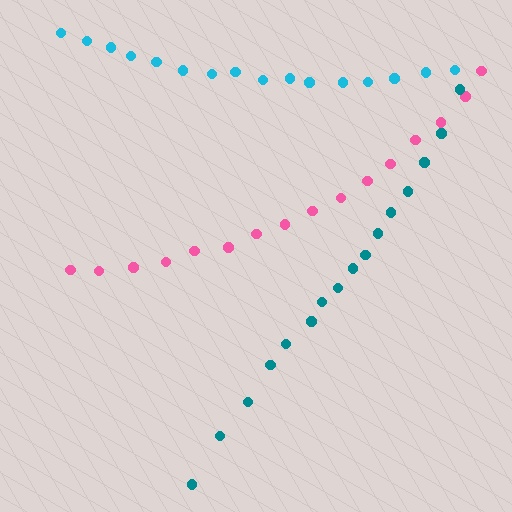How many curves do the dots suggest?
There are 3 distinct paths.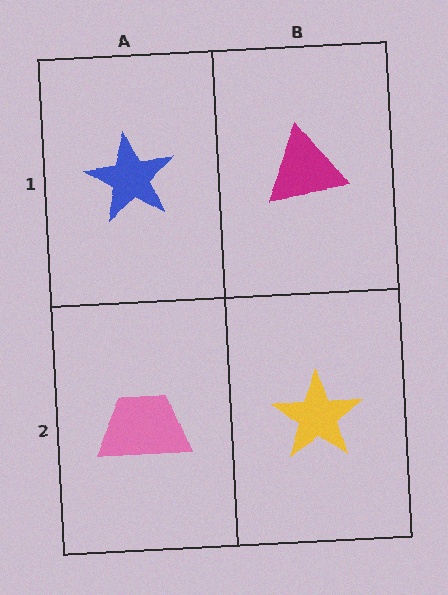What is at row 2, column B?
A yellow star.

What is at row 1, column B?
A magenta triangle.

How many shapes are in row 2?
2 shapes.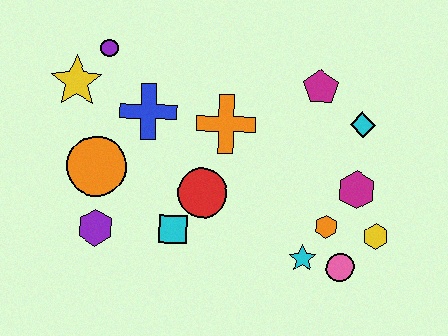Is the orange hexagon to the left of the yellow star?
No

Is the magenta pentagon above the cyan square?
Yes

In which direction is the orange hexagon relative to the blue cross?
The orange hexagon is to the right of the blue cross.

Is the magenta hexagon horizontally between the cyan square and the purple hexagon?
No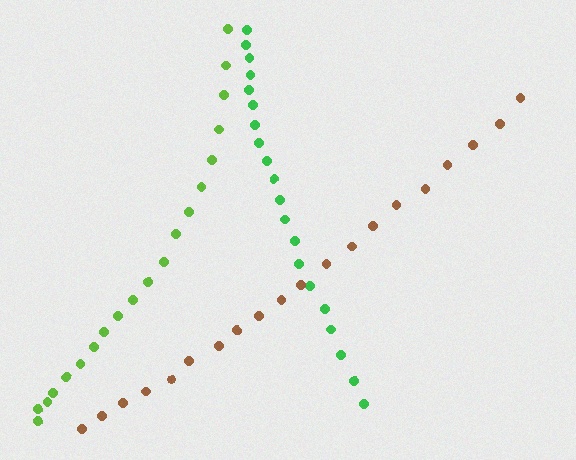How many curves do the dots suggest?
There are 3 distinct paths.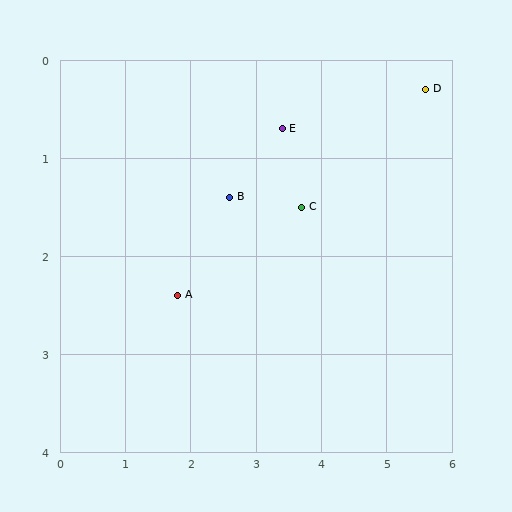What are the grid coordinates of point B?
Point B is at approximately (2.6, 1.4).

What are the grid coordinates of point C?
Point C is at approximately (3.7, 1.5).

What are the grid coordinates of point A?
Point A is at approximately (1.8, 2.4).